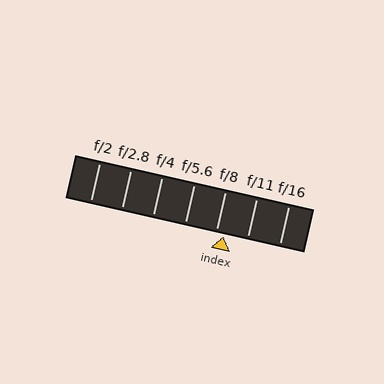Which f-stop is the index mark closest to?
The index mark is closest to f/8.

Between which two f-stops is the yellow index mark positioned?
The index mark is between f/8 and f/11.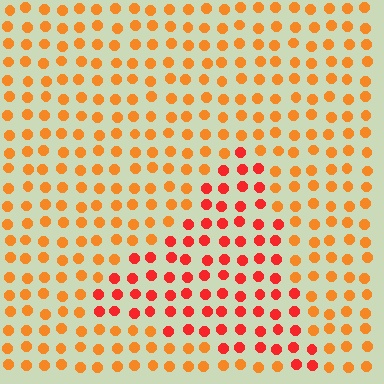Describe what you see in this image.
The image is filled with small orange elements in a uniform arrangement. A triangle-shaped region is visible where the elements are tinted to a slightly different hue, forming a subtle color boundary.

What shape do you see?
I see a triangle.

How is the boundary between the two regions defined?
The boundary is defined purely by a slight shift in hue (about 30 degrees). Spacing, size, and orientation are identical on both sides.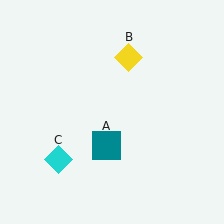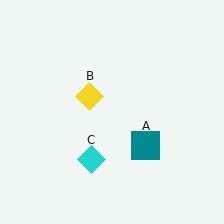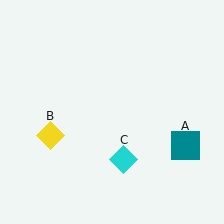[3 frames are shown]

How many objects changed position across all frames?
3 objects changed position: teal square (object A), yellow diamond (object B), cyan diamond (object C).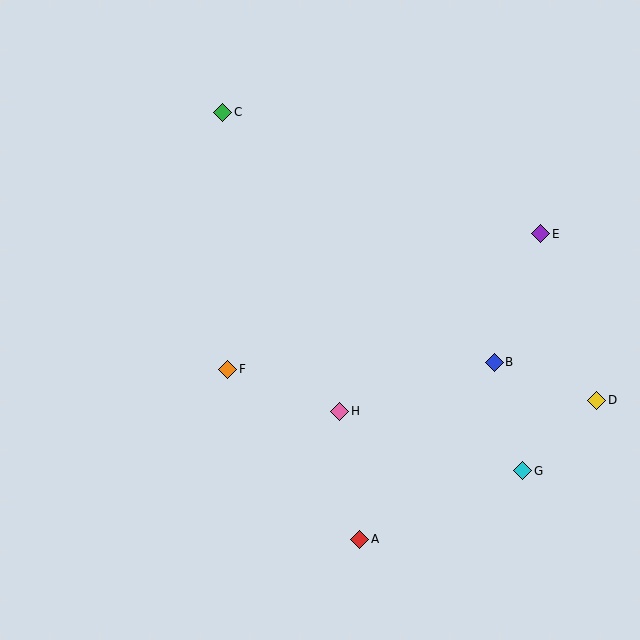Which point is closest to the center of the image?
Point H at (340, 411) is closest to the center.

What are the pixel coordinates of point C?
Point C is at (223, 112).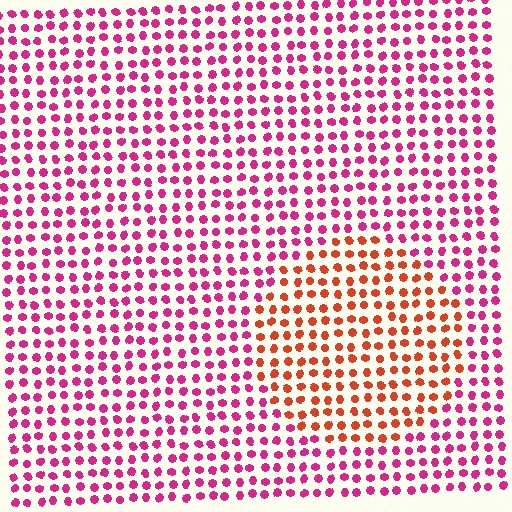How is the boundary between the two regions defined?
The boundary is defined purely by a slight shift in hue (about 44 degrees). Spacing, size, and orientation are identical on both sides.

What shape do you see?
I see a circle.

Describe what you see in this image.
The image is filled with small magenta elements in a uniform arrangement. A circle-shaped region is visible where the elements are tinted to a slightly different hue, forming a subtle color boundary.